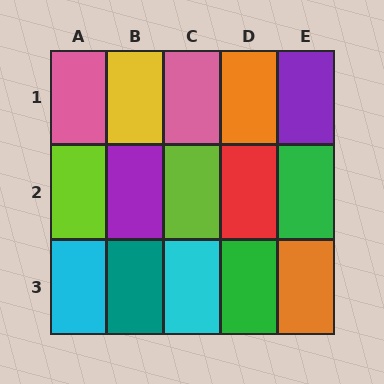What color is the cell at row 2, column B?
Purple.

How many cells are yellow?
1 cell is yellow.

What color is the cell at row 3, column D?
Green.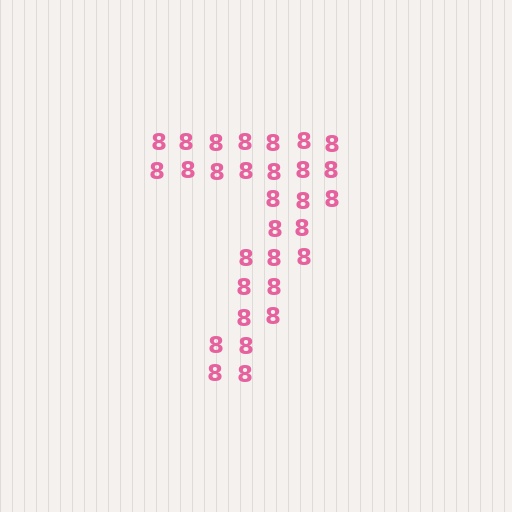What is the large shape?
The large shape is the digit 7.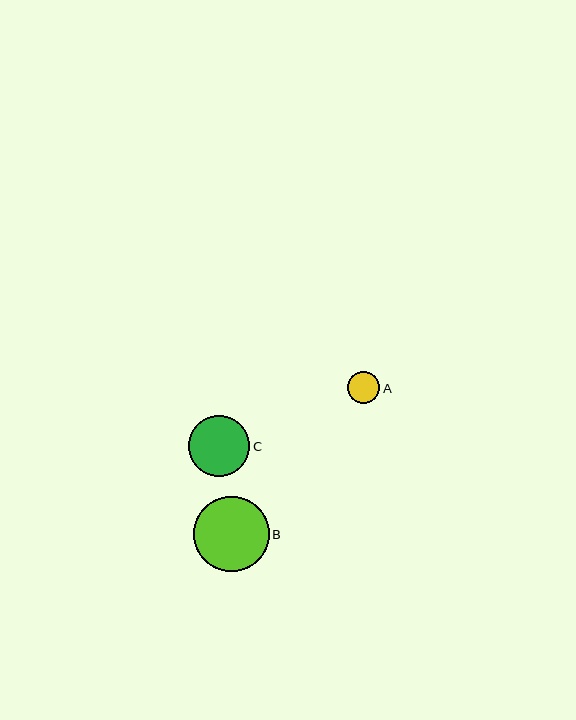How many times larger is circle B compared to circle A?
Circle B is approximately 2.4 times the size of circle A.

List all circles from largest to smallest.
From largest to smallest: B, C, A.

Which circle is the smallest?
Circle A is the smallest with a size of approximately 32 pixels.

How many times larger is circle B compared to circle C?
Circle B is approximately 1.2 times the size of circle C.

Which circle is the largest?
Circle B is the largest with a size of approximately 76 pixels.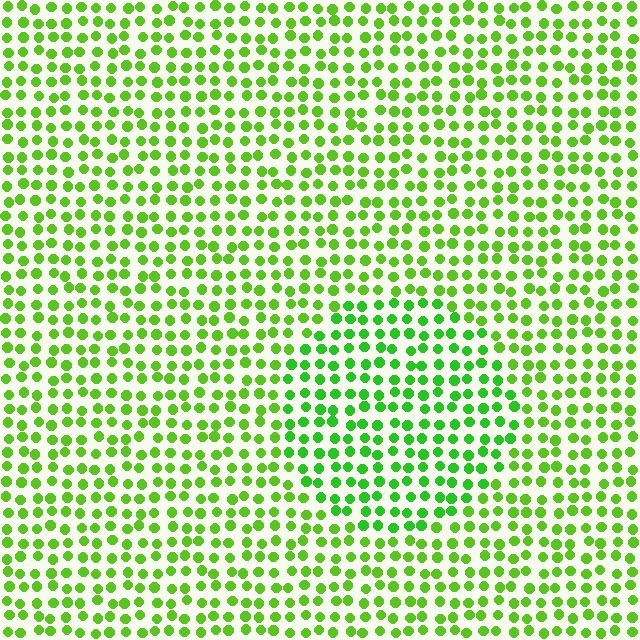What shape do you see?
I see a circle.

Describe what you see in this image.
The image is filled with small lime elements in a uniform arrangement. A circle-shaped region is visible where the elements are tinted to a slightly different hue, forming a subtle color boundary.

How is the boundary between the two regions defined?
The boundary is defined purely by a slight shift in hue (about 19 degrees). Spacing, size, and orientation are identical on both sides.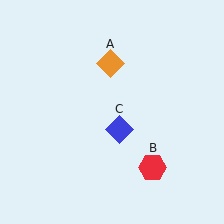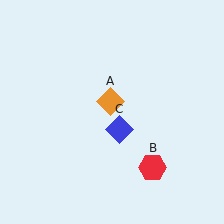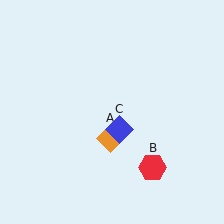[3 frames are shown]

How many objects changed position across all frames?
1 object changed position: orange diamond (object A).